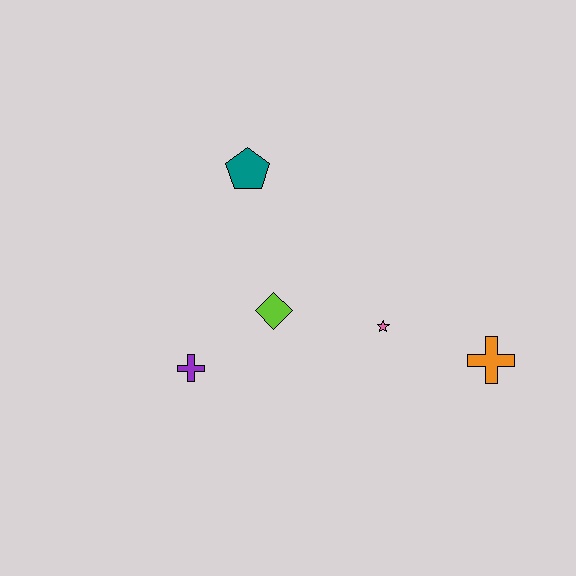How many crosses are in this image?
There are 2 crosses.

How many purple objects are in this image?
There is 1 purple object.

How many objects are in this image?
There are 5 objects.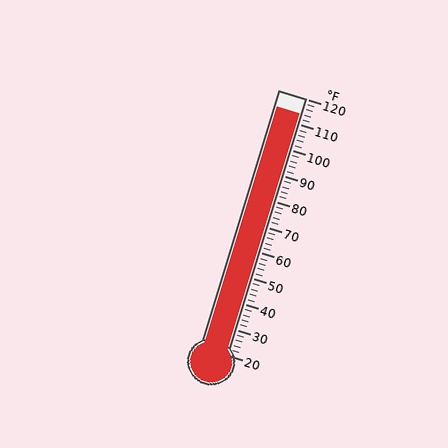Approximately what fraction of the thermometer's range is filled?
The thermometer is filled to approximately 95% of its range.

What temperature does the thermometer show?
The thermometer shows approximately 114°F.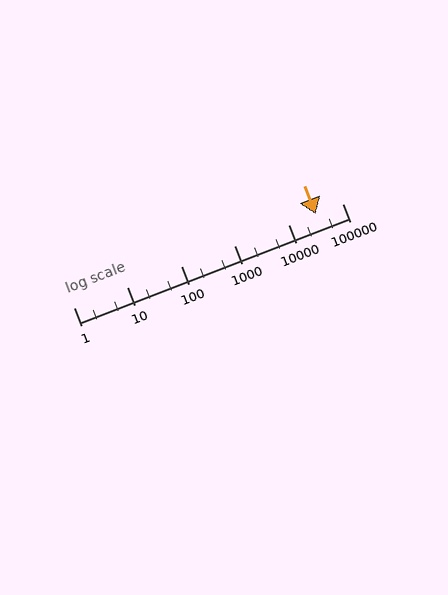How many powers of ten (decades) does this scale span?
The scale spans 5 decades, from 1 to 100000.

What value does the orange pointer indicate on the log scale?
The pointer indicates approximately 32000.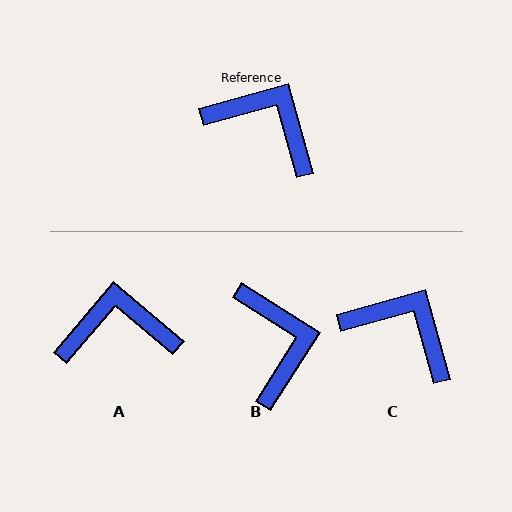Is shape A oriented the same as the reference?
No, it is off by about 34 degrees.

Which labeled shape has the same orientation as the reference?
C.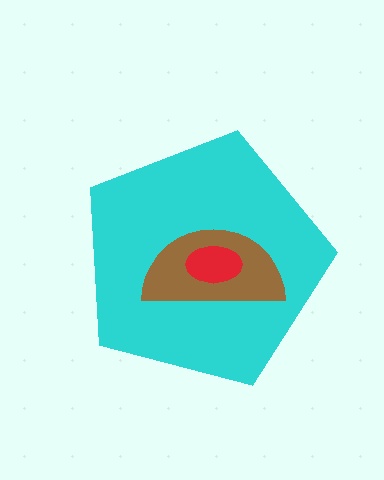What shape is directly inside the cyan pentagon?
The brown semicircle.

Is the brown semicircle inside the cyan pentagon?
Yes.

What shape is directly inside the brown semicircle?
The red ellipse.